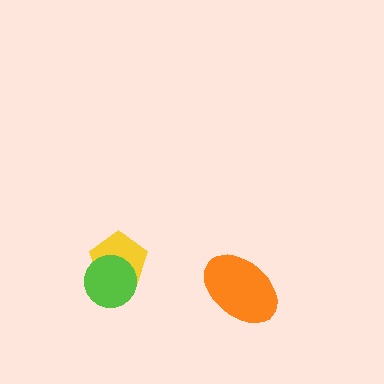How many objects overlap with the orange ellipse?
0 objects overlap with the orange ellipse.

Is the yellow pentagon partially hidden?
Yes, it is partially covered by another shape.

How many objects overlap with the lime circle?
1 object overlaps with the lime circle.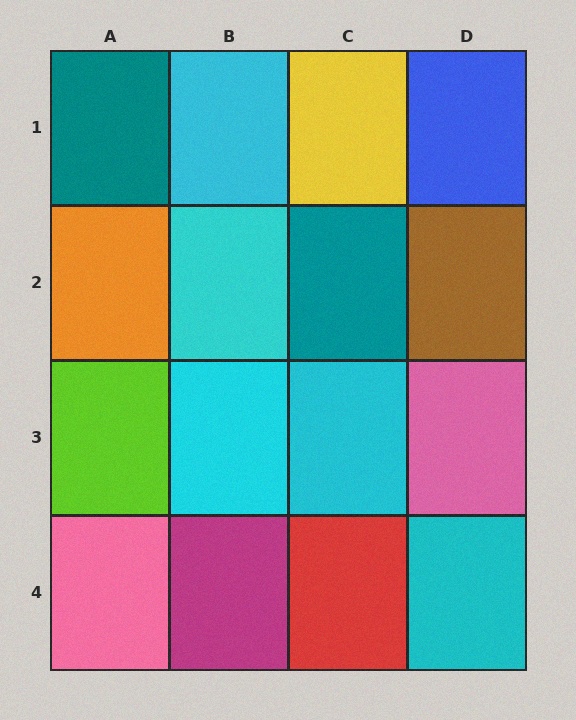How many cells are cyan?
5 cells are cyan.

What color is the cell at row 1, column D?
Blue.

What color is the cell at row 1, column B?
Cyan.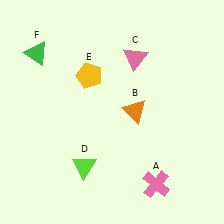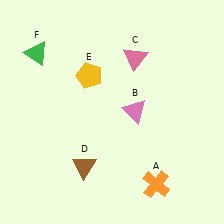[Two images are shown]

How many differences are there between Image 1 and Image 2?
There are 3 differences between the two images.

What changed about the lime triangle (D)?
In Image 1, D is lime. In Image 2, it changed to brown.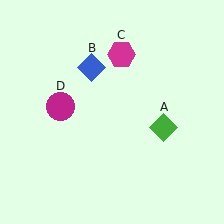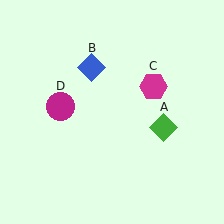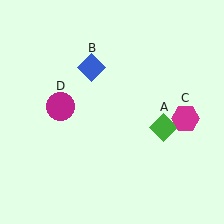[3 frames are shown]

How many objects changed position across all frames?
1 object changed position: magenta hexagon (object C).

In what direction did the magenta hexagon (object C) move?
The magenta hexagon (object C) moved down and to the right.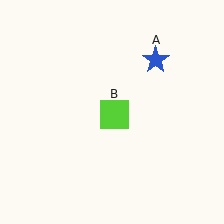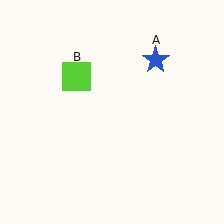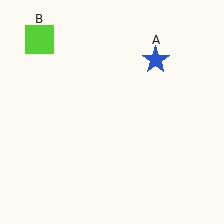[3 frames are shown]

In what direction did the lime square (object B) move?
The lime square (object B) moved up and to the left.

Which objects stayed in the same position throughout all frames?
Blue star (object A) remained stationary.